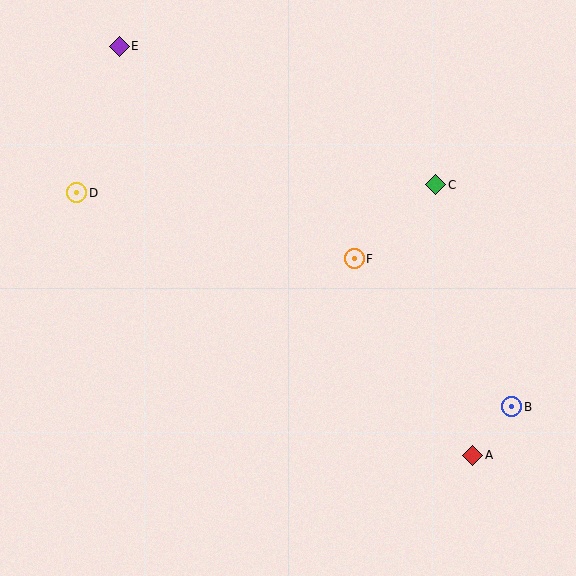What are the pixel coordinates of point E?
Point E is at (119, 46).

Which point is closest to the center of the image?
Point F at (354, 259) is closest to the center.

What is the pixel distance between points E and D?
The distance between E and D is 153 pixels.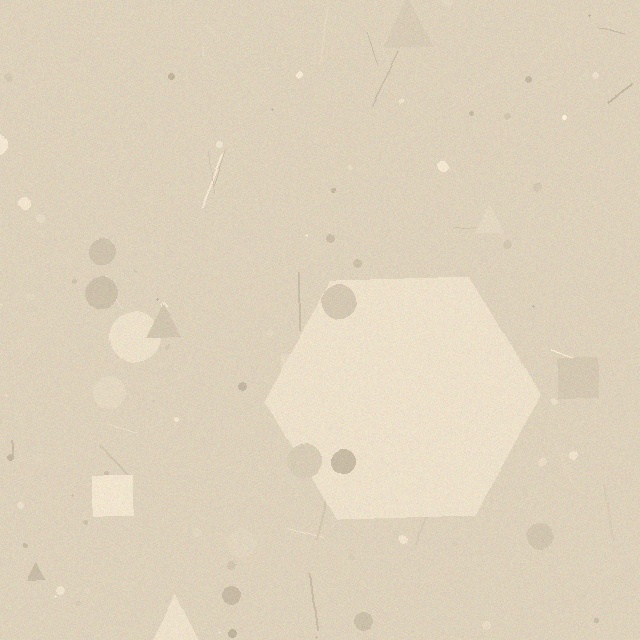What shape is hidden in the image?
A hexagon is hidden in the image.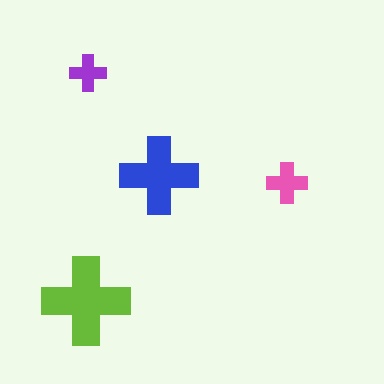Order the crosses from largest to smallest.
the lime one, the blue one, the pink one, the purple one.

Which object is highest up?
The purple cross is topmost.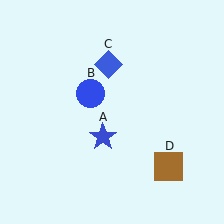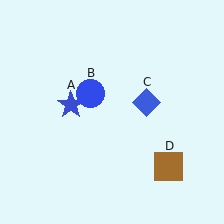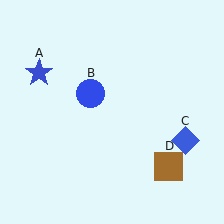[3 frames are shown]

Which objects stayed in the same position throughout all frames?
Blue circle (object B) and brown square (object D) remained stationary.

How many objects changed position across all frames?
2 objects changed position: blue star (object A), blue diamond (object C).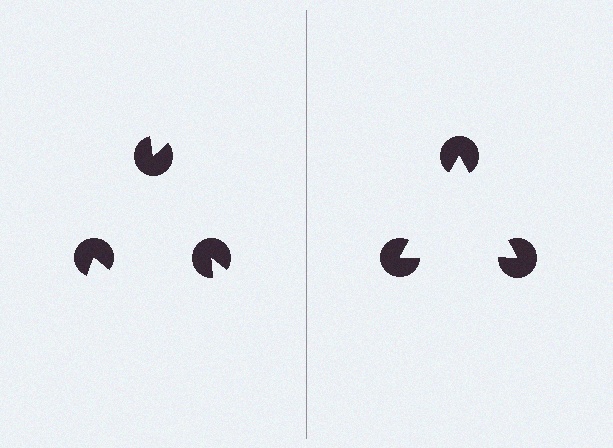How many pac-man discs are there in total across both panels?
6 — 3 on each side.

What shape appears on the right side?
An illusory triangle.